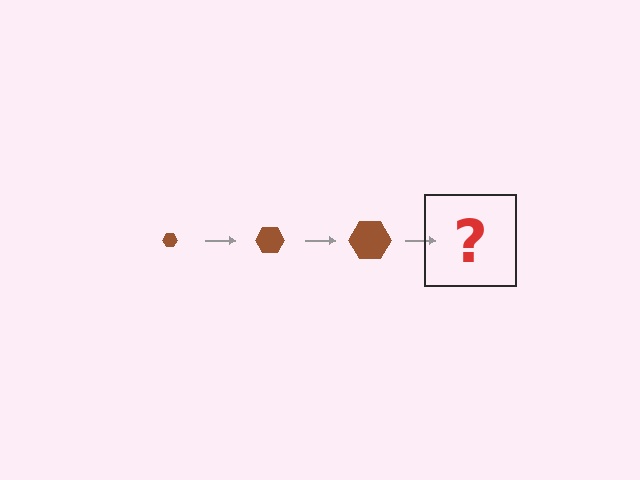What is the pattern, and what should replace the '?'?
The pattern is that the hexagon gets progressively larger each step. The '?' should be a brown hexagon, larger than the previous one.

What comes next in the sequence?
The next element should be a brown hexagon, larger than the previous one.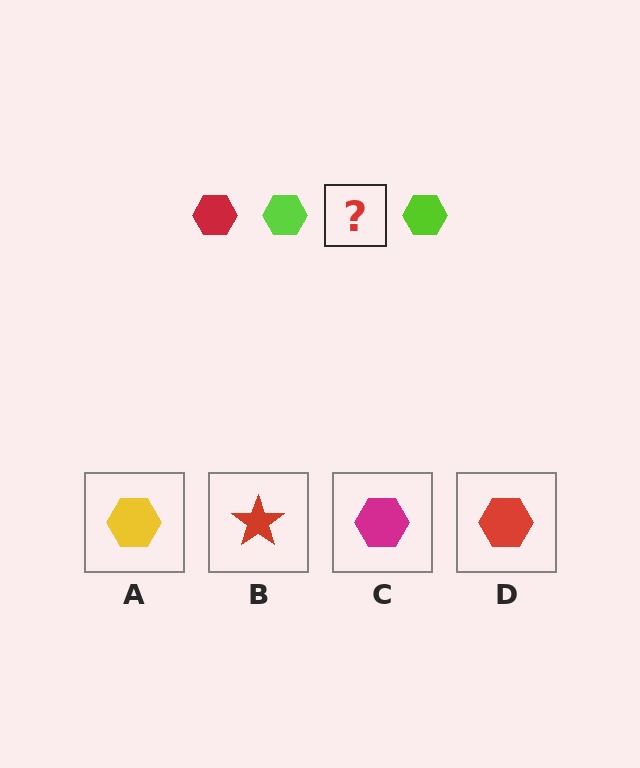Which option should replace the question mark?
Option D.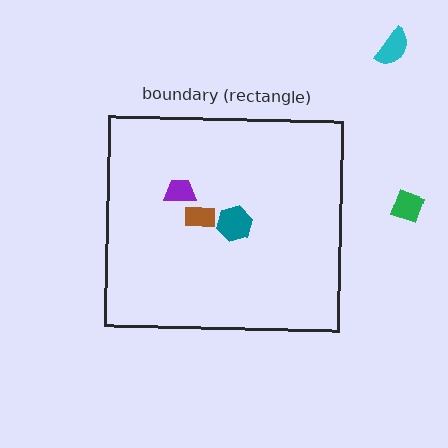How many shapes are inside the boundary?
3 inside, 2 outside.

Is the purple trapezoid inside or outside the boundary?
Inside.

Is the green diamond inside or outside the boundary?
Outside.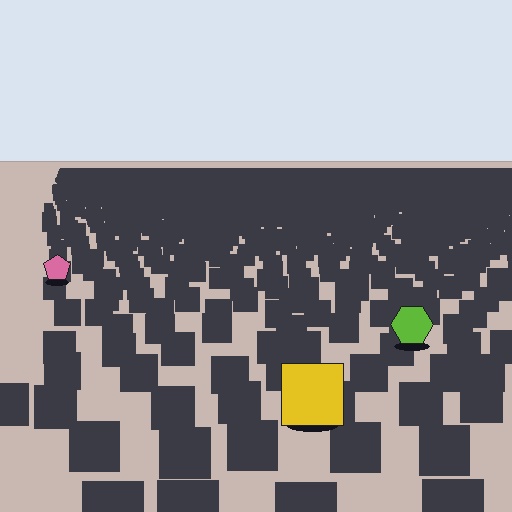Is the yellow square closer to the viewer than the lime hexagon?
Yes. The yellow square is closer — you can tell from the texture gradient: the ground texture is coarser near it.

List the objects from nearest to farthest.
From nearest to farthest: the yellow square, the lime hexagon, the pink pentagon.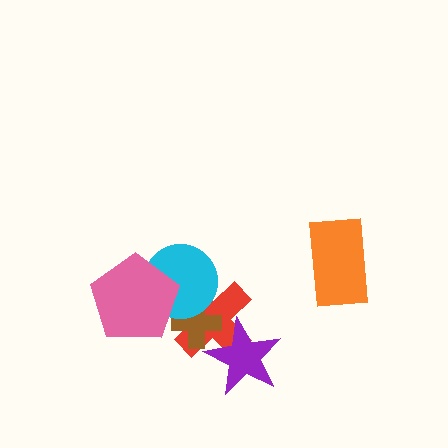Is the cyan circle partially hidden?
Yes, it is partially covered by another shape.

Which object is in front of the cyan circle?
The pink pentagon is in front of the cyan circle.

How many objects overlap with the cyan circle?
3 objects overlap with the cyan circle.